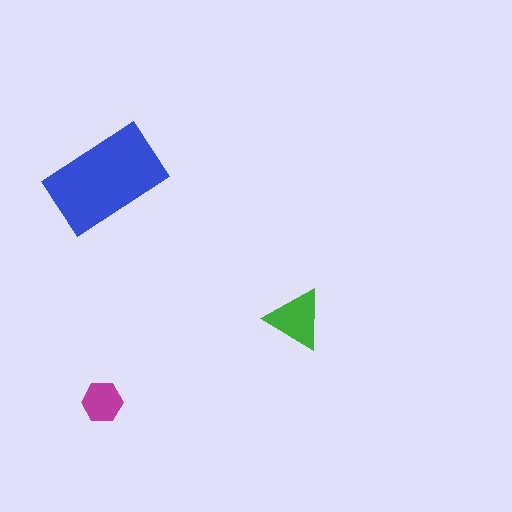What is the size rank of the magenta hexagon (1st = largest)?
3rd.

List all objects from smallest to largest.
The magenta hexagon, the green triangle, the blue rectangle.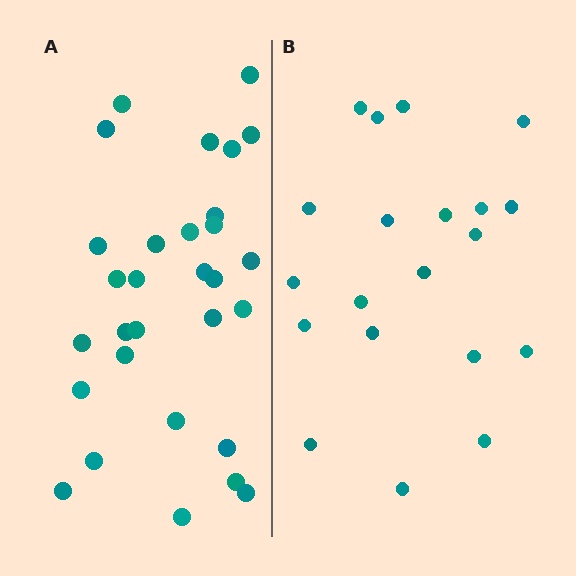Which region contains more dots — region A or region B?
Region A (the left region) has more dots.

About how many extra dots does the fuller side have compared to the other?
Region A has roughly 10 or so more dots than region B.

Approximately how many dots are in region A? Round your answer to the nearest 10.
About 30 dots.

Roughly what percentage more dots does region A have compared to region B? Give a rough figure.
About 50% more.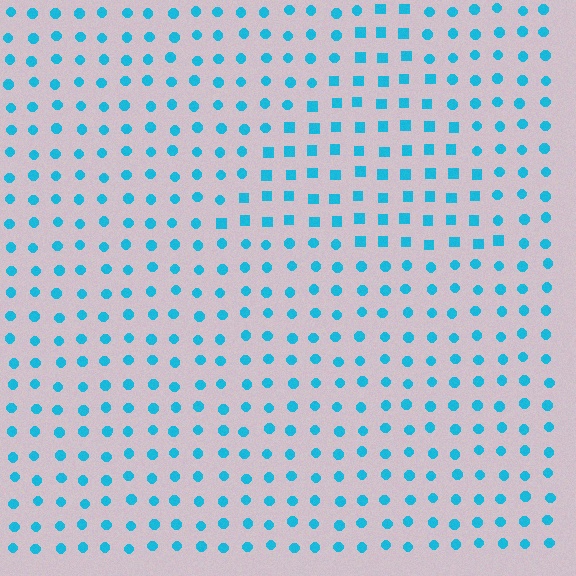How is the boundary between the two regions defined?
The boundary is defined by a change in element shape: squares inside vs. circles outside. All elements share the same color and spacing.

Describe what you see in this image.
The image is filled with small cyan elements arranged in a uniform grid. A triangle-shaped region contains squares, while the surrounding area contains circles. The boundary is defined purely by the change in element shape.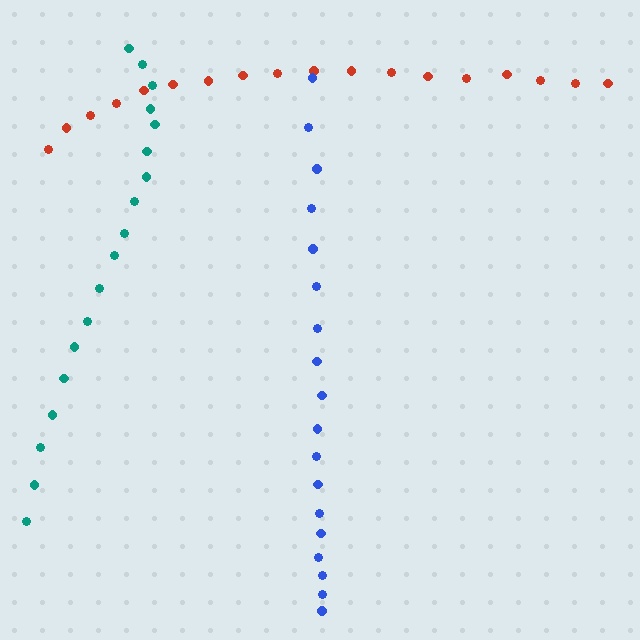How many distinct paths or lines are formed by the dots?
There are 3 distinct paths.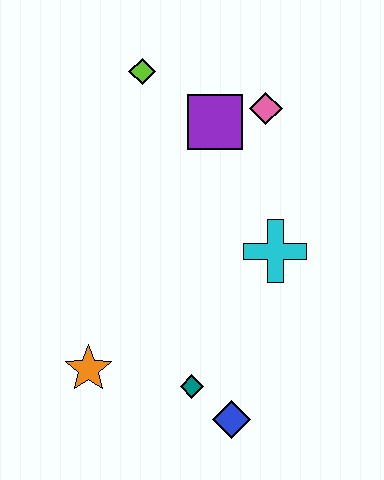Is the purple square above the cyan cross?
Yes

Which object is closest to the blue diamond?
The teal diamond is closest to the blue diamond.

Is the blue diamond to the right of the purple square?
Yes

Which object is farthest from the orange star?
The pink diamond is farthest from the orange star.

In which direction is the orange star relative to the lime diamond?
The orange star is below the lime diamond.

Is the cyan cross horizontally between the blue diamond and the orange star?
No